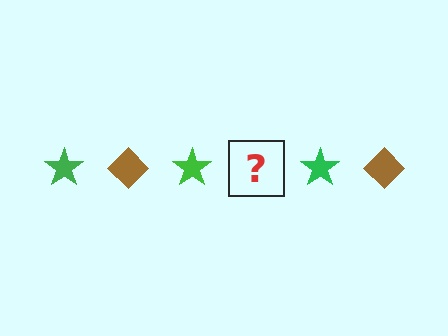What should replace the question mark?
The question mark should be replaced with a brown diamond.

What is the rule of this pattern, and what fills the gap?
The rule is that the pattern alternates between green star and brown diamond. The gap should be filled with a brown diamond.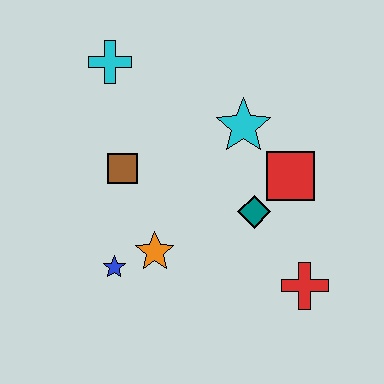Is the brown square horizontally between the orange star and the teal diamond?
No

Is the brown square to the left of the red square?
Yes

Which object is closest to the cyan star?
The red square is closest to the cyan star.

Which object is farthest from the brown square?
The red cross is farthest from the brown square.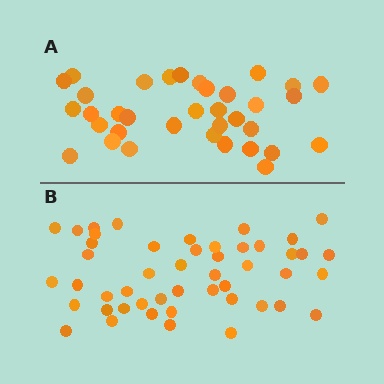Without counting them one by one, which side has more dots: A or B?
Region B (the bottom region) has more dots.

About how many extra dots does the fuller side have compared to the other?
Region B has approximately 15 more dots than region A.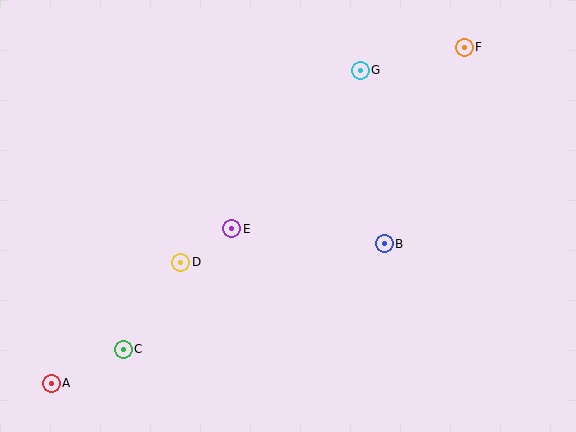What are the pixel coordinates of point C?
Point C is at (123, 349).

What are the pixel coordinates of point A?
Point A is at (51, 383).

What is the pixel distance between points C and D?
The distance between C and D is 104 pixels.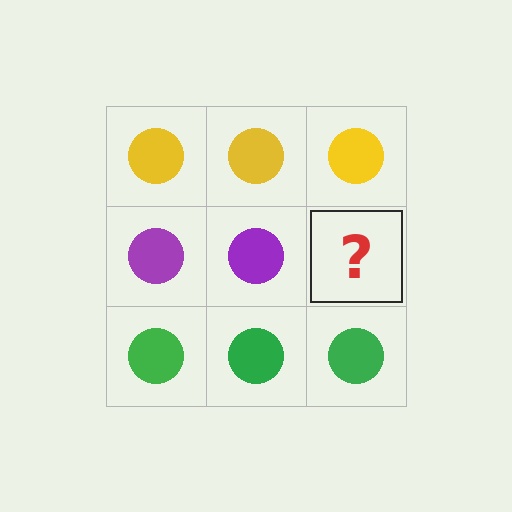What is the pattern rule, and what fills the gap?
The rule is that each row has a consistent color. The gap should be filled with a purple circle.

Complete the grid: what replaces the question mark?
The question mark should be replaced with a purple circle.